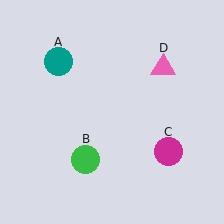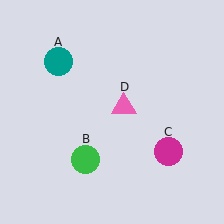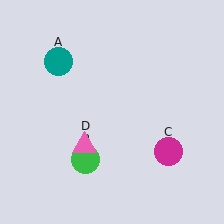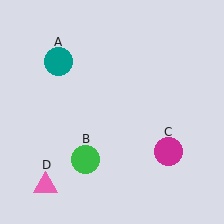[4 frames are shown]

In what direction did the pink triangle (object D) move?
The pink triangle (object D) moved down and to the left.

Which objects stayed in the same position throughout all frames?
Teal circle (object A) and green circle (object B) and magenta circle (object C) remained stationary.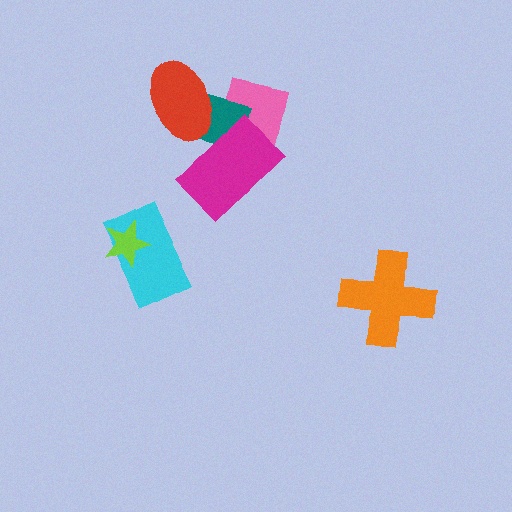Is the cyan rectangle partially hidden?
Yes, it is partially covered by another shape.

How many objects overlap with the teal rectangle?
3 objects overlap with the teal rectangle.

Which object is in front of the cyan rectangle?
The lime star is in front of the cyan rectangle.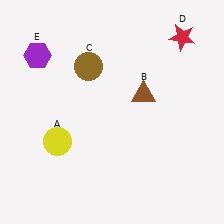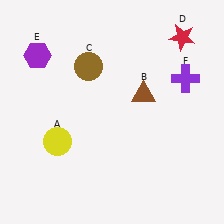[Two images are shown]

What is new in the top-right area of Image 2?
A purple cross (F) was added in the top-right area of Image 2.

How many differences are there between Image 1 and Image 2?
There is 1 difference between the two images.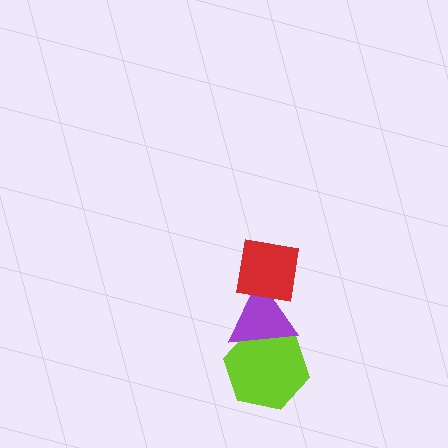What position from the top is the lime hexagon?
The lime hexagon is 3rd from the top.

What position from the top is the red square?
The red square is 1st from the top.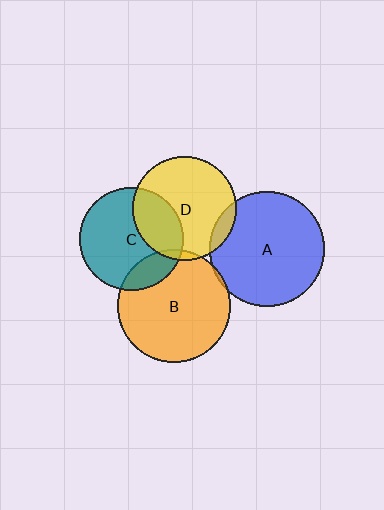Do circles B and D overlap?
Yes.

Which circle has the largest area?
Circle A (blue).